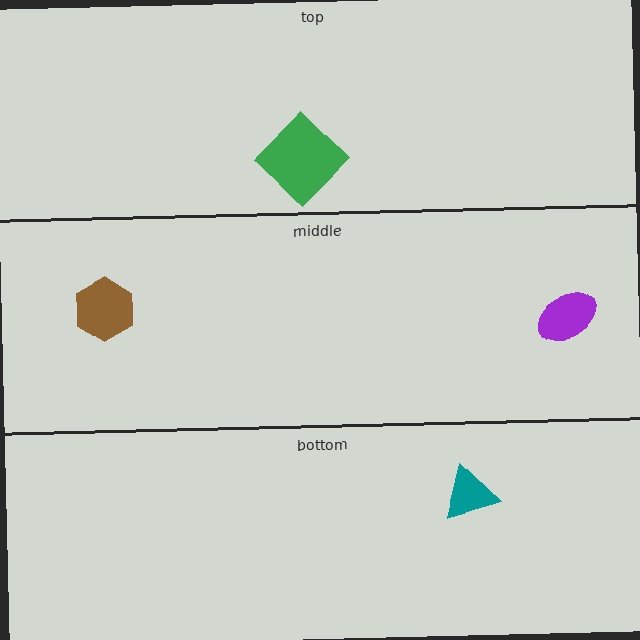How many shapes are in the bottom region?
1.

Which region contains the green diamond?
The top region.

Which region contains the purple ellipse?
The middle region.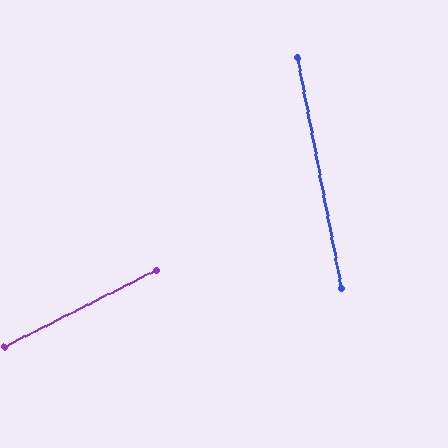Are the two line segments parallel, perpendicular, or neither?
Neither parallel nor perpendicular — they differ by about 74°.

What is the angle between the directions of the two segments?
Approximately 74 degrees.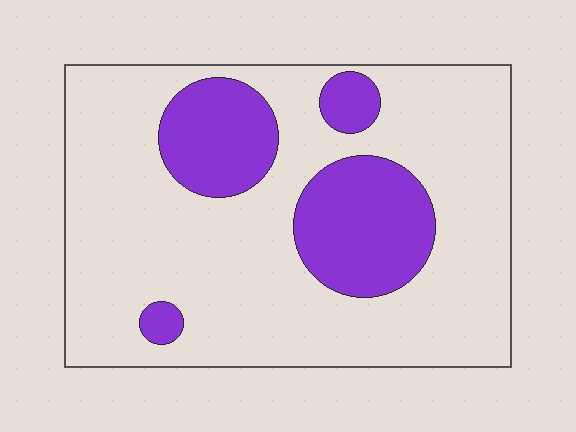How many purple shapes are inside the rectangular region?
4.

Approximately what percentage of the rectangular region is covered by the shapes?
Approximately 25%.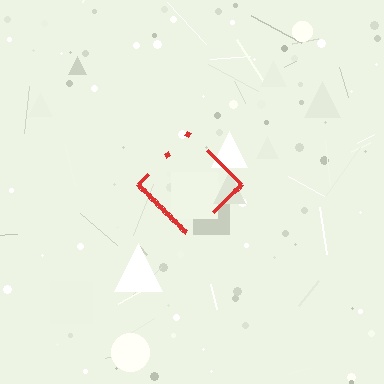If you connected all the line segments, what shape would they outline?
They would outline a diamond.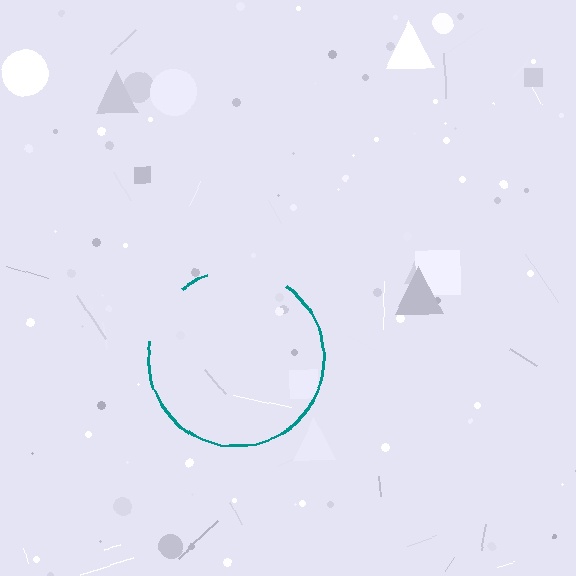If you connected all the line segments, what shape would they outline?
They would outline a circle.